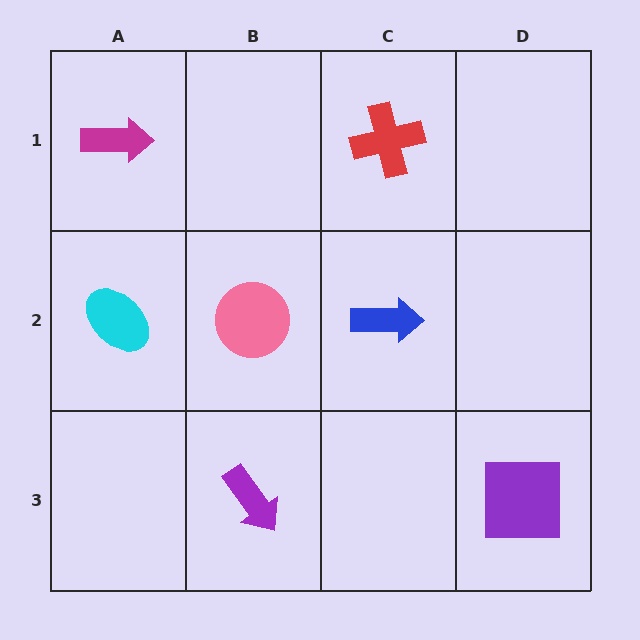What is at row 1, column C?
A red cross.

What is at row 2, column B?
A pink circle.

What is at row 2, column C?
A blue arrow.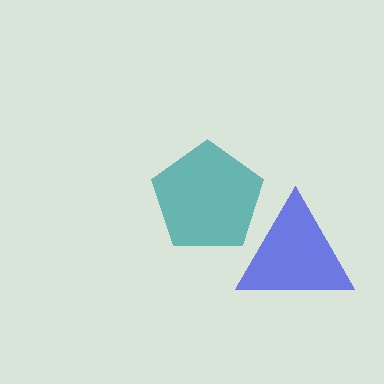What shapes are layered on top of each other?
The layered shapes are: a teal pentagon, a blue triangle.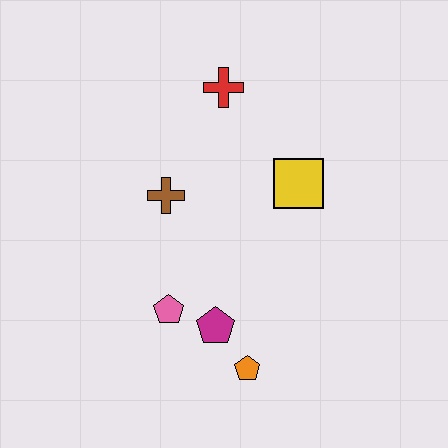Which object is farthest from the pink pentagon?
The red cross is farthest from the pink pentagon.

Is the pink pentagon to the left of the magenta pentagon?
Yes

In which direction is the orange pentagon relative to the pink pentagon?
The orange pentagon is to the right of the pink pentagon.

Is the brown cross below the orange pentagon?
No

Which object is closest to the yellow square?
The red cross is closest to the yellow square.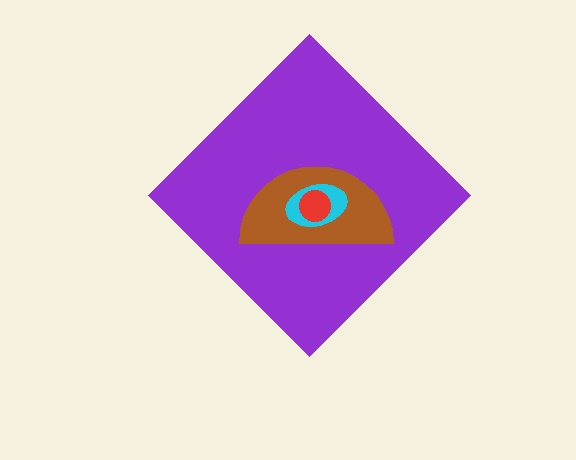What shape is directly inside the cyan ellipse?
The red circle.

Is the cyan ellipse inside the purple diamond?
Yes.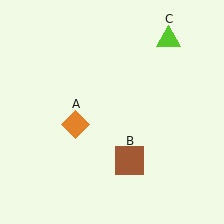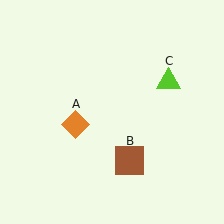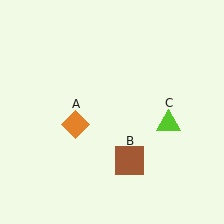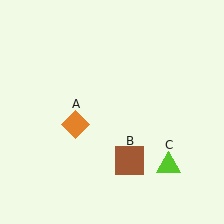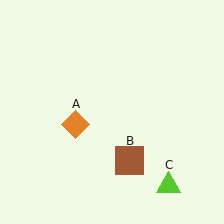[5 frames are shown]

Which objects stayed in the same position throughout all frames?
Orange diamond (object A) and brown square (object B) remained stationary.